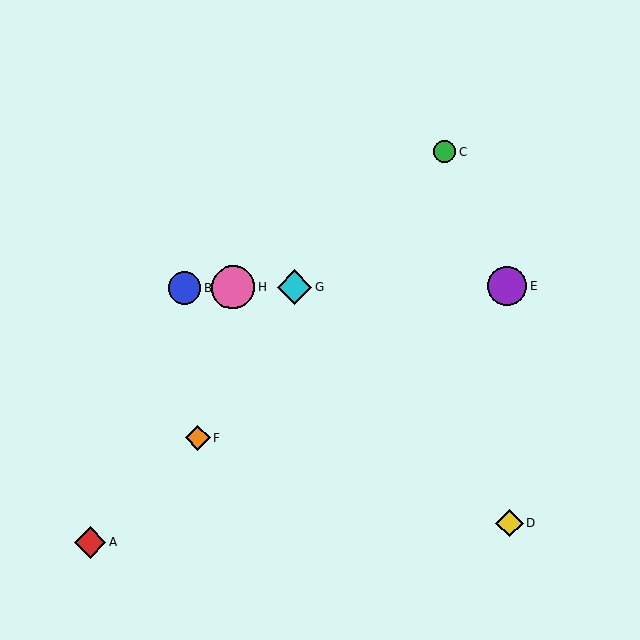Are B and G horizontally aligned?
Yes, both are at y≈288.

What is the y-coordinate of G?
Object G is at y≈287.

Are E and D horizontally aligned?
No, E is at y≈286 and D is at y≈523.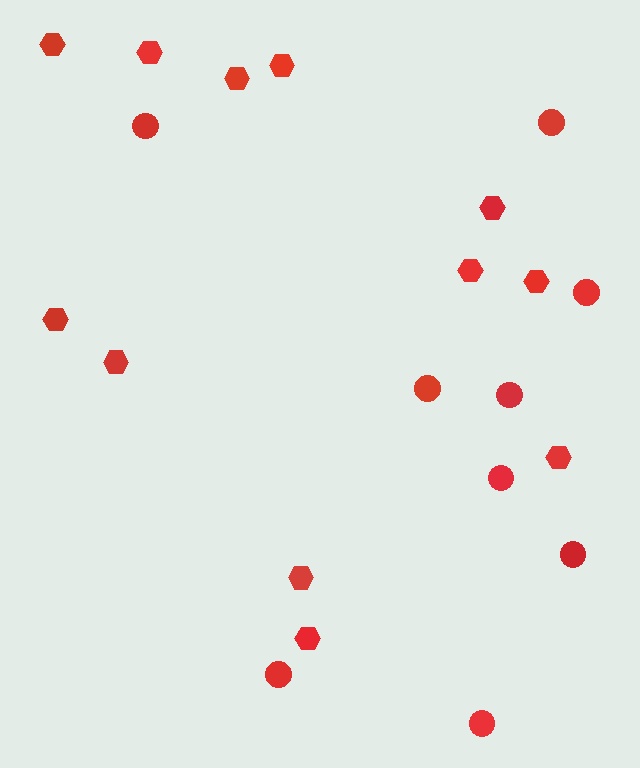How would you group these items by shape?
There are 2 groups: one group of circles (9) and one group of hexagons (12).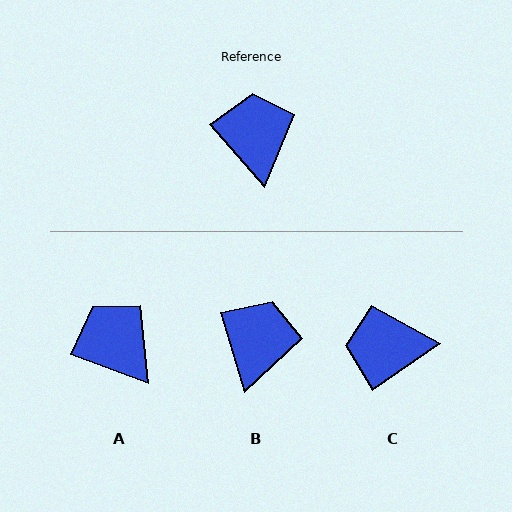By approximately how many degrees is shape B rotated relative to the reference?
Approximately 25 degrees clockwise.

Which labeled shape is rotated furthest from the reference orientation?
C, about 83 degrees away.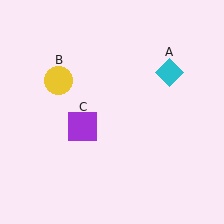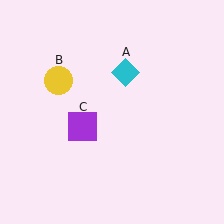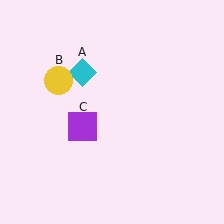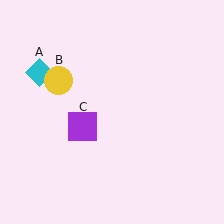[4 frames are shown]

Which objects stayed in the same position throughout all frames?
Yellow circle (object B) and purple square (object C) remained stationary.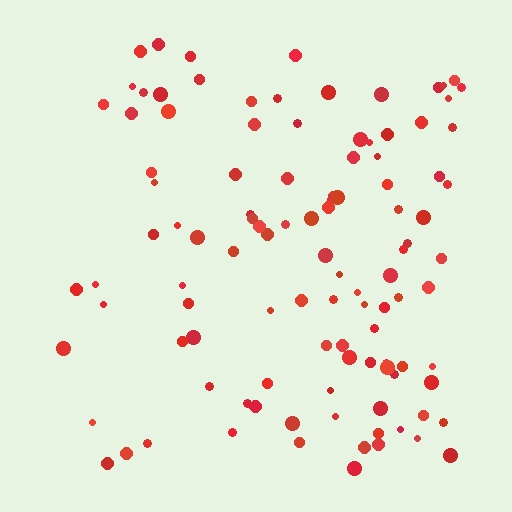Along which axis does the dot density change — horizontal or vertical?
Horizontal.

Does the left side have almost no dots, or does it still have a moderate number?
Still a moderate number, just noticeably fewer than the right.